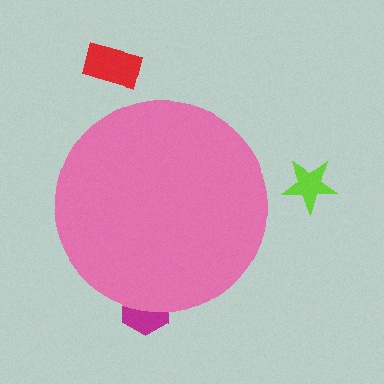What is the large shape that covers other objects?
A pink circle.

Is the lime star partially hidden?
No, the lime star is fully visible.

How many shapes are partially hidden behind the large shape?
1 shape is partially hidden.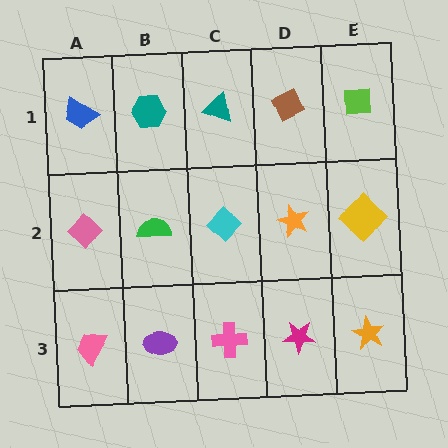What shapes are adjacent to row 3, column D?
An orange star (row 2, column D), a pink cross (row 3, column C), an orange star (row 3, column E).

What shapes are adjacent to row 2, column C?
A teal triangle (row 1, column C), a pink cross (row 3, column C), a green semicircle (row 2, column B), an orange star (row 2, column D).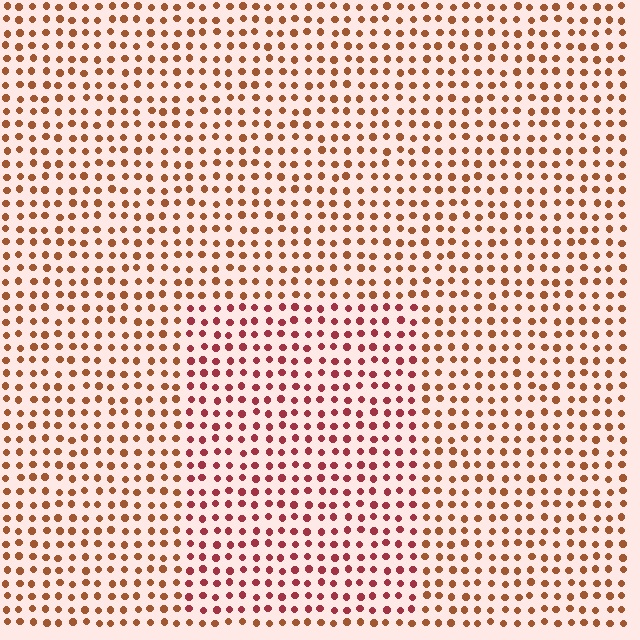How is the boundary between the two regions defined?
The boundary is defined purely by a slight shift in hue (about 30 degrees). Spacing, size, and orientation are identical on both sides.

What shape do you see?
I see a rectangle.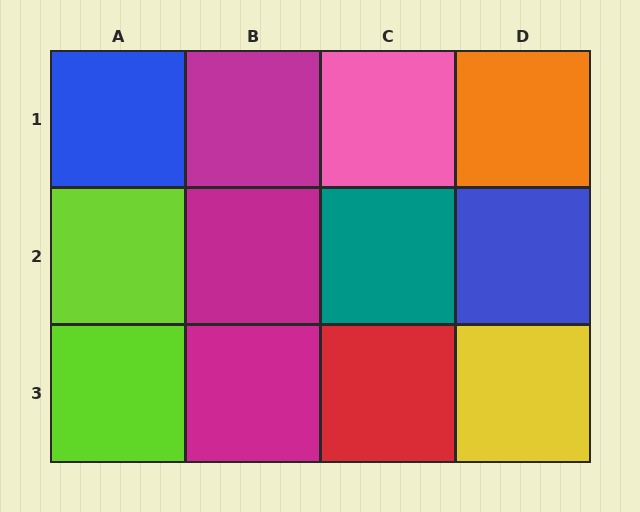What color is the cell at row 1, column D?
Orange.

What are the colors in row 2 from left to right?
Lime, magenta, teal, blue.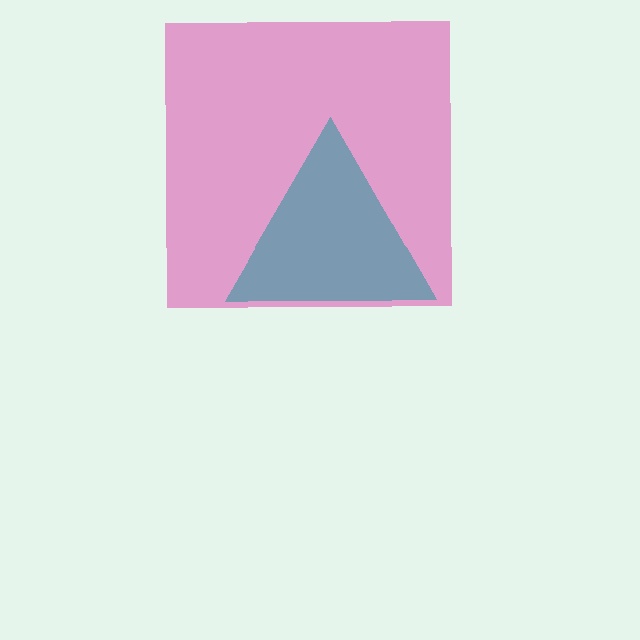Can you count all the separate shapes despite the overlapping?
Yes, there are 2 separate shapes.